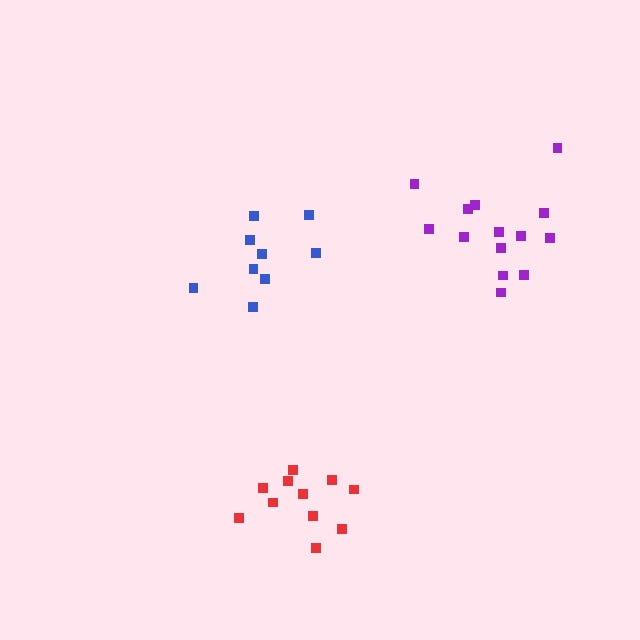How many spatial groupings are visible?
There are 3 spatial groupings.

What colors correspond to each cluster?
The clusters are colored: red, blue, purple.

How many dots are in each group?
Group 1: 11 dots, Group 2: 9 dots, Group 3: 14 dots (34 total).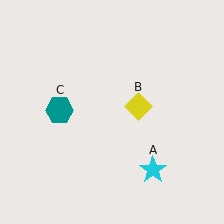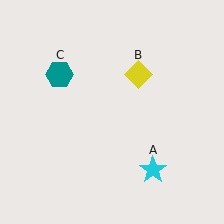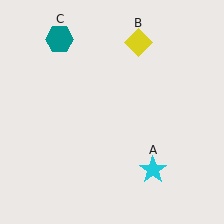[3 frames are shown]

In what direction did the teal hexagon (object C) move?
The teal hexagon (object C) moved up.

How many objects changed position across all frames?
2 objects changed position: yellow diamond (object B), teal hexagon (object C).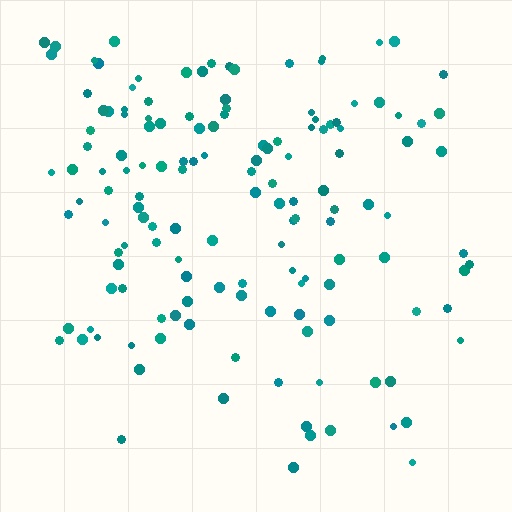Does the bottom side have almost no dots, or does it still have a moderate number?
Still a moderate number, just noticeably fewer than the top.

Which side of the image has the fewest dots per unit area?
The bottom.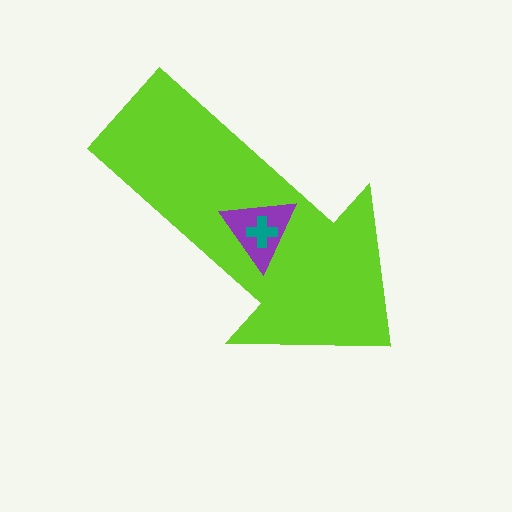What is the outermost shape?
The lime arrow.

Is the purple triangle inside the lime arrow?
Yes.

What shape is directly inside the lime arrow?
The purple triangle.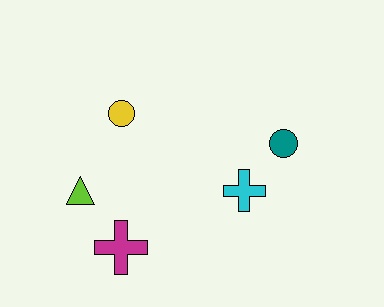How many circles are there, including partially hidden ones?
There are 2 circles.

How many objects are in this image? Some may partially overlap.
There are 5 objects.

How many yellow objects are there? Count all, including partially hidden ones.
There is 1 yellow object.